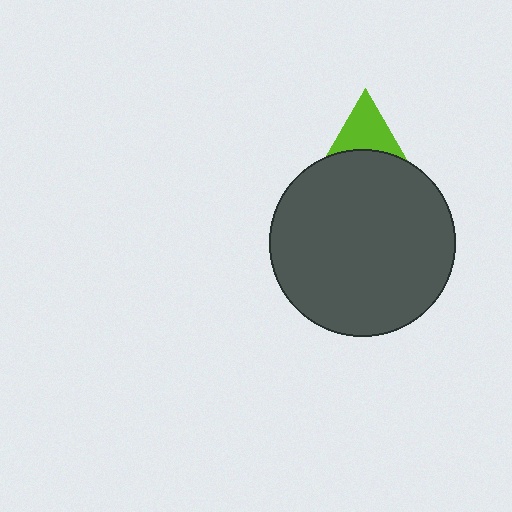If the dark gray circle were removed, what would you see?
You would see the complete lime triangle.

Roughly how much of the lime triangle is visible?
A small part of it is visible (roughly 38%).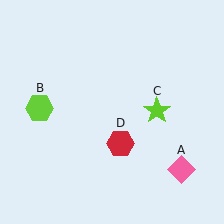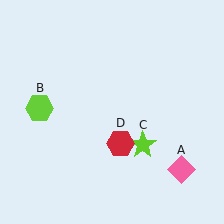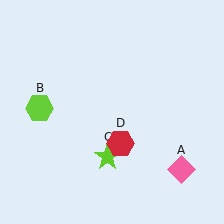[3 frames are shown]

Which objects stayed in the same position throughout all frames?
Pink diamond (object A) and lime hexagon (object B) and red hexagon (object D) remained stationary.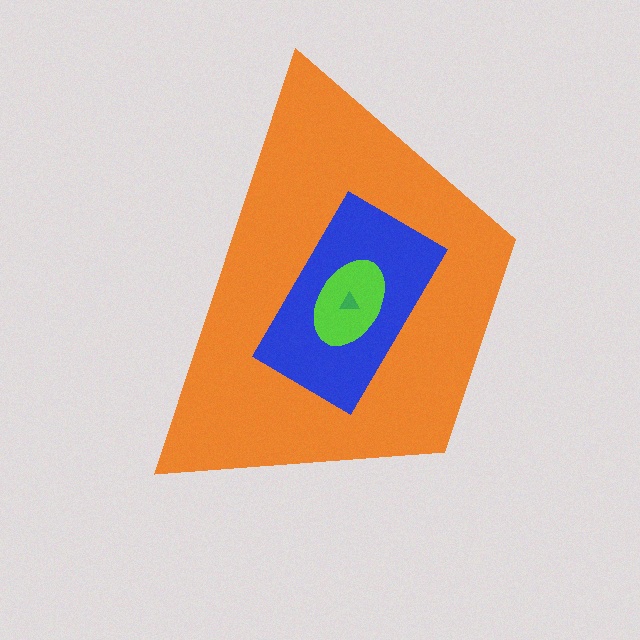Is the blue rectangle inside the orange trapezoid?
Yes.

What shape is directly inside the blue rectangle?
The lime ellipse.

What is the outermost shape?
The orange trapezoid.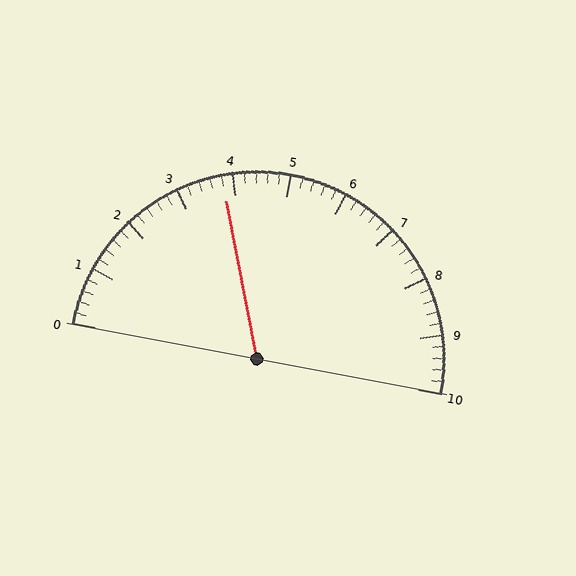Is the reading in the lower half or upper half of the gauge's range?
The reading is in the lower half of the range (0 to 10).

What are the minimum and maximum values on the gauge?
The gauge ranges from 0 to 10.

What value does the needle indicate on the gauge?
The needle indicates approximately 3.8.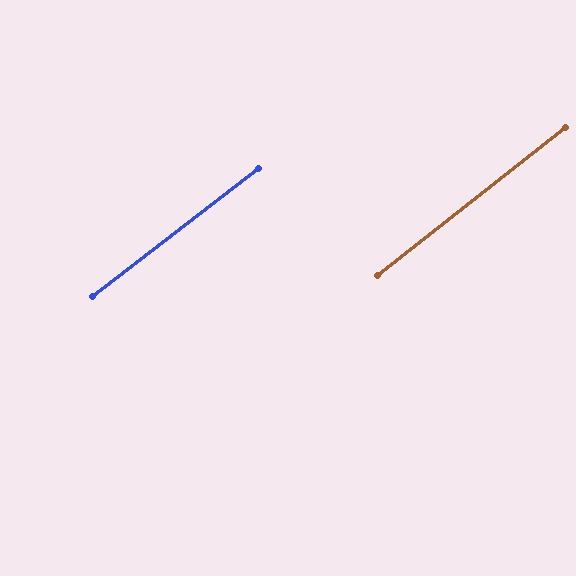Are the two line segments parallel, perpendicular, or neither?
Parallel — their directions differ by only 0.6°.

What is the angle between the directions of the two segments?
Approximately 1 degree.